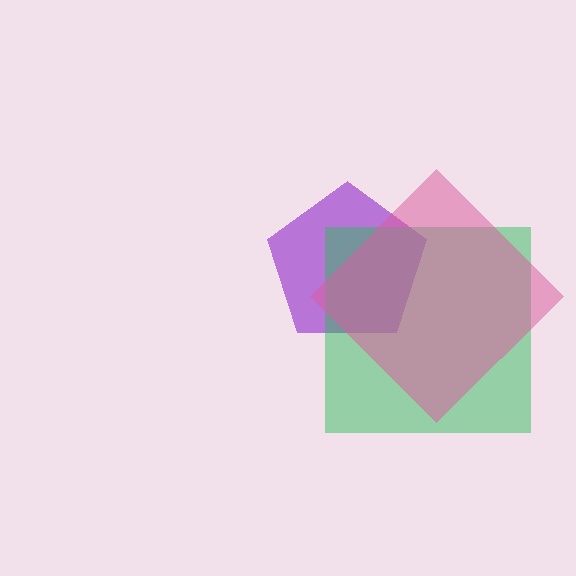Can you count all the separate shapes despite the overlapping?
Yes, there are 3 separate shapes.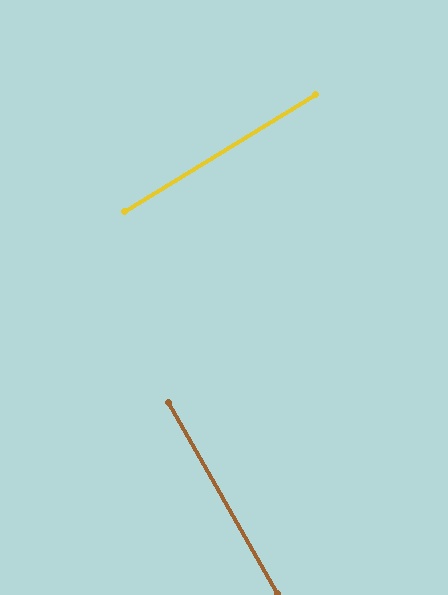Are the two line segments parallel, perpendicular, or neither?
Perpendicular — they meet at approximately 88°.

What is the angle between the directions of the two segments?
Approximately 88 degrees.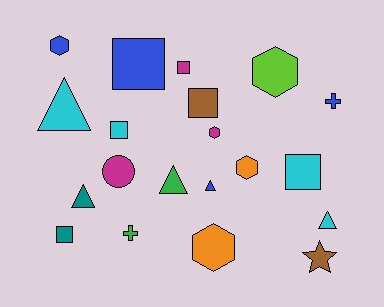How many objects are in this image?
There are 20 objects.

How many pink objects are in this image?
There are no pink objects.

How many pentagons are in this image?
There are no pentagons.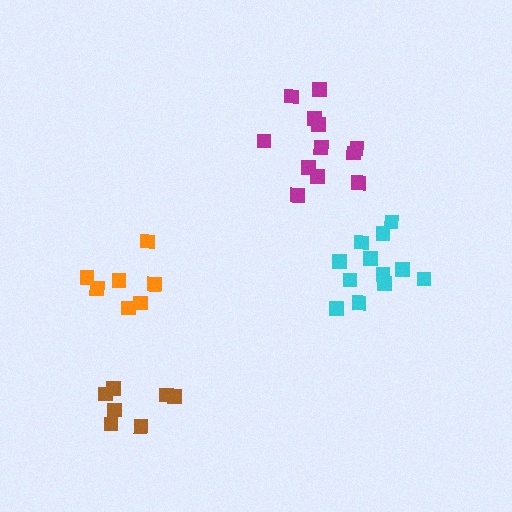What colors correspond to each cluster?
The clusters are colored: orange, magenta, brown, cyan.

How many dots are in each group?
Group 1: 7 dots, Group 2: 12 dots, Group 3: 7 dots, Group 4: 12 dots (38 total).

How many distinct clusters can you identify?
There are 4 distinct clusters.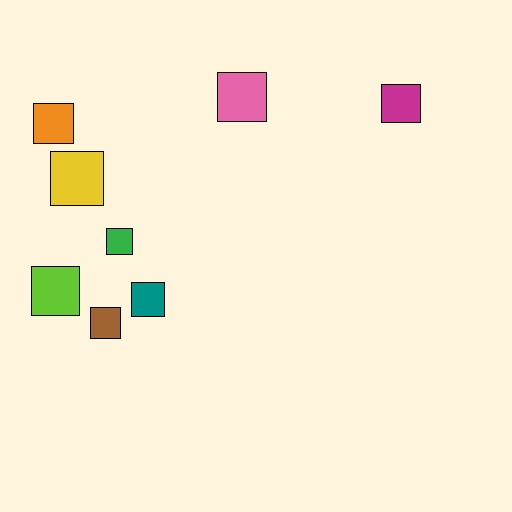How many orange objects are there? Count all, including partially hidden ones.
There is 1 orange object.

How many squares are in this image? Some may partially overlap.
There are 8 squares.